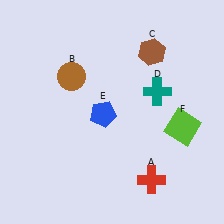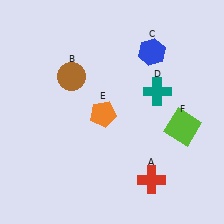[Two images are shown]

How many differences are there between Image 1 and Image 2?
There are 2 differences between the two images.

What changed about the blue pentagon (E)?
In Image 1, E is blue. In Image 2, it changed to orange.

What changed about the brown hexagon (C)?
In Image 1, C is brown. In Image 2, it changed to blue.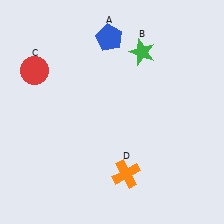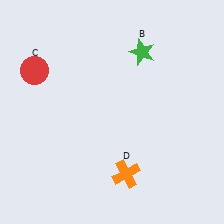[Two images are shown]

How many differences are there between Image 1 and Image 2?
There is 1 difference between the two images.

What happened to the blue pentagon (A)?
The blue pentagon (A) was removed in Image 2. It was in the top-left area of Image 1.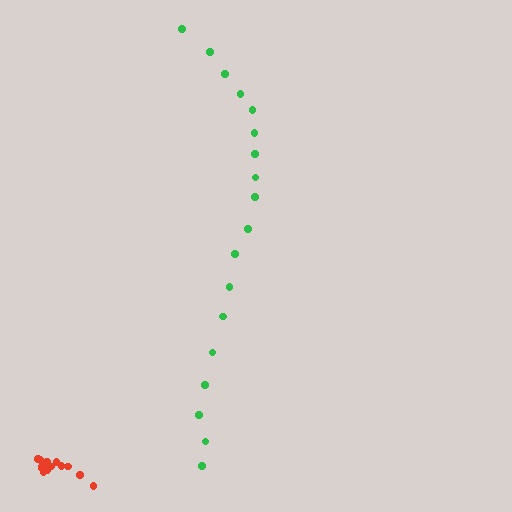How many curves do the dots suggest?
There are 2 distinct paths.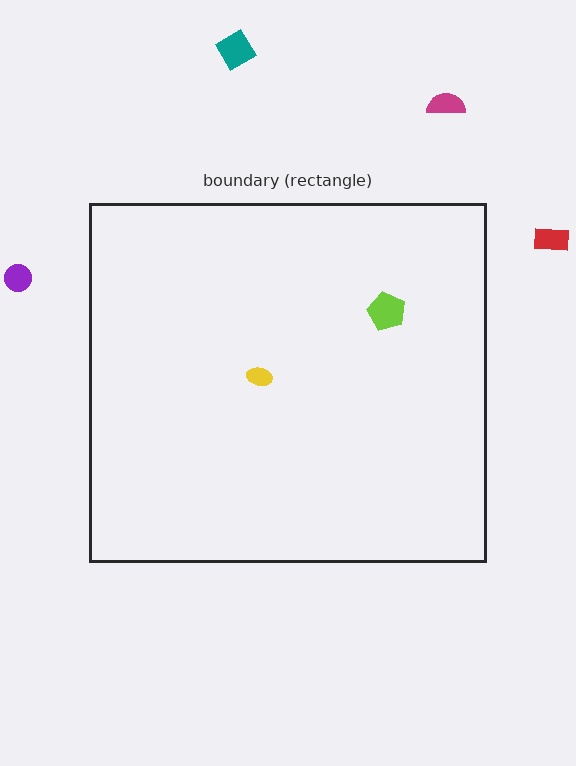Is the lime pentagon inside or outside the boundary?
Inside.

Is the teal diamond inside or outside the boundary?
Outside.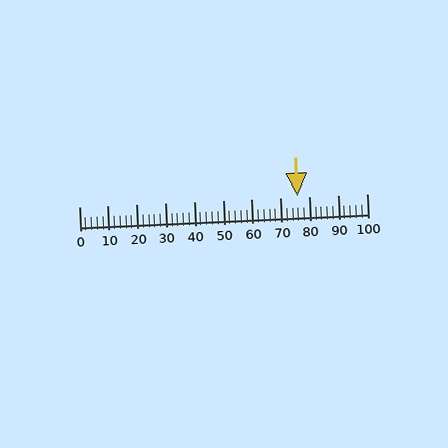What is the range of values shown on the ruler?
The ruler shows values from 0 to 100.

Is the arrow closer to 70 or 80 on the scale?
The arrow is closer to 80.